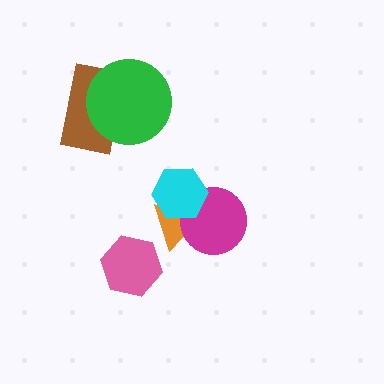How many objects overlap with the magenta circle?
2 objects overlap with the magenta circle.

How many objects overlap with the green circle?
1 object overlaps with the green circle.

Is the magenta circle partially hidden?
Yes, it is partially covered by another shape.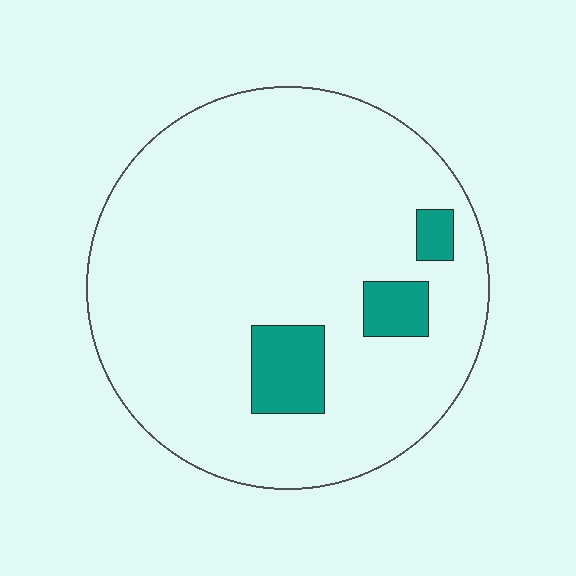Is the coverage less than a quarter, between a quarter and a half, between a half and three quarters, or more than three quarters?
Less than a quarter.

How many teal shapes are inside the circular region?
3.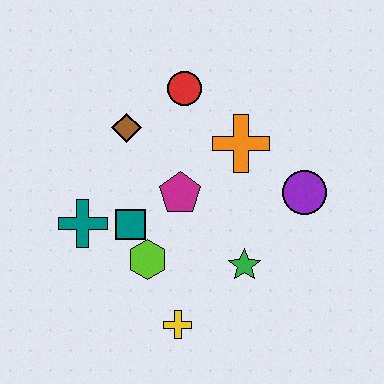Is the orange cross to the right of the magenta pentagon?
Yes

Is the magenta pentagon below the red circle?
Yes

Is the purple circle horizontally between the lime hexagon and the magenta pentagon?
No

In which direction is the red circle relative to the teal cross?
The red circle is above the teal cross.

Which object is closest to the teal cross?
The teal square is closest to the teal cross.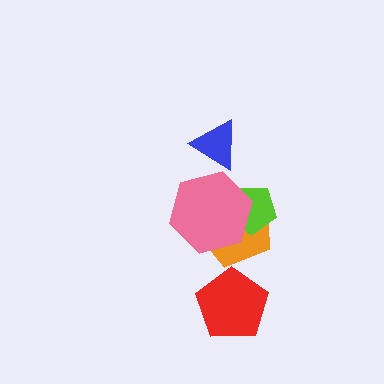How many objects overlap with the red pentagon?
0 objects overlap with the red pentagon.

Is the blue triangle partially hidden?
No, no other shape covers it.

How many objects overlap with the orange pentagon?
2 objects overlap with the orange pentagon.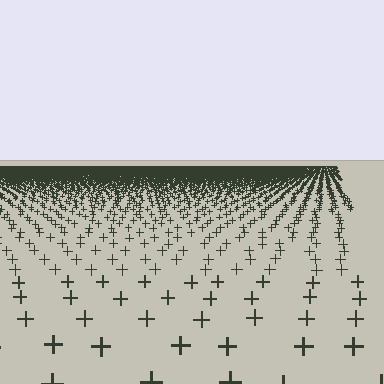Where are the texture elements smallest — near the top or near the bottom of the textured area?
Near the top.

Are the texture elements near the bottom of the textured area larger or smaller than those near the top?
Larger. Near the bottom, elements are closer to the viewer and appear at a bigger on-screen size.